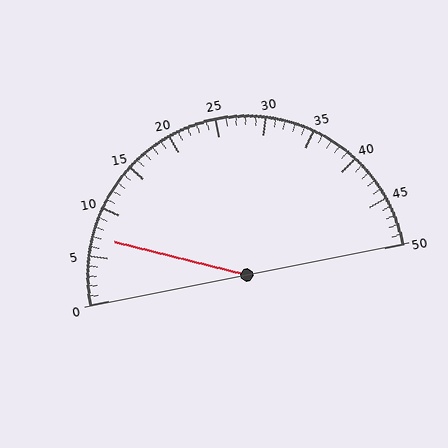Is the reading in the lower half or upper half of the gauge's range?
The reading is in the lower half of the range (0 to 50).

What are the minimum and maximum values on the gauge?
The gauge ranges from 0 to 50.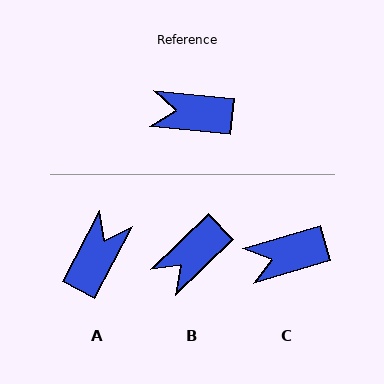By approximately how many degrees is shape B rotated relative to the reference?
Approximately 50 degrees counter-clockwise.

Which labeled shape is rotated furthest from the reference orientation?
A, about 111 degrees away.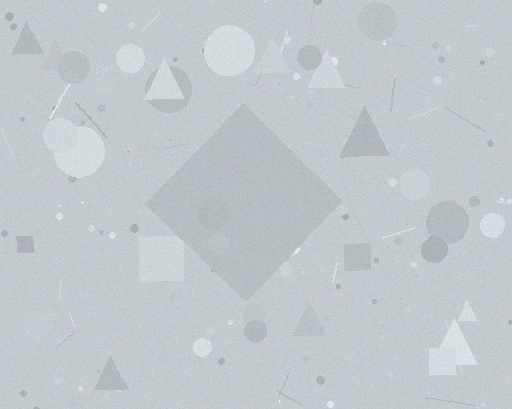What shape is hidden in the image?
A diamond is hidden in the image.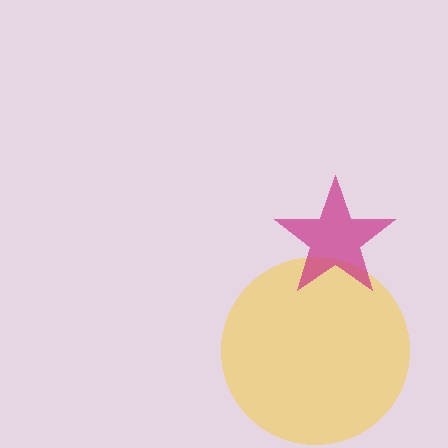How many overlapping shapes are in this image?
There are 2 overlapping shapes in the image.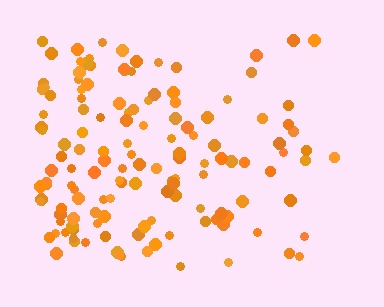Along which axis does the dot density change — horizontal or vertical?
Horizontal.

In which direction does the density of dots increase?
From right to left, with the left side densest.